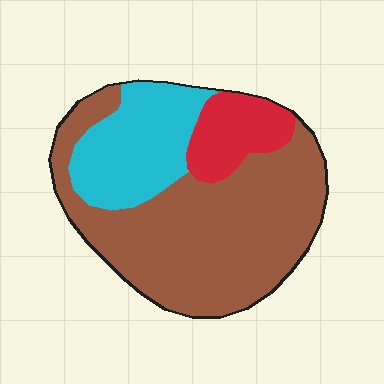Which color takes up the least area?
Red, at roughly 15%.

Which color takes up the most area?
Brown, at roughly 60%.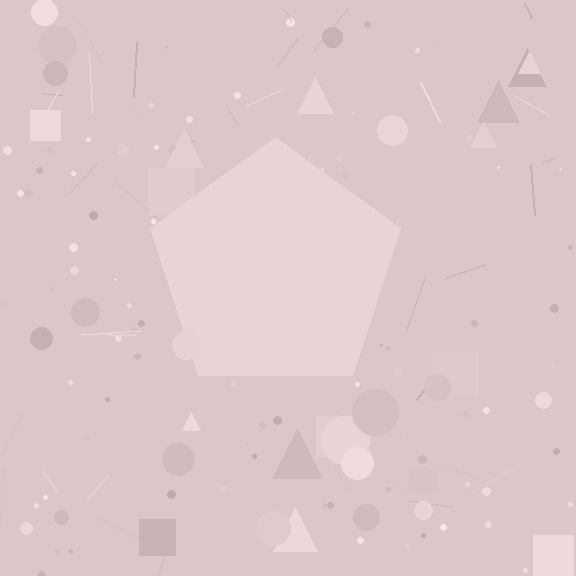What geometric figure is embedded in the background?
A pentagon is embedded in the background.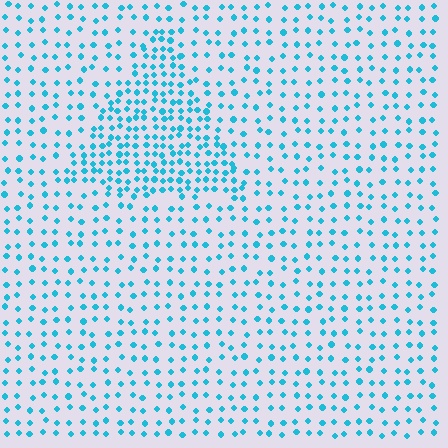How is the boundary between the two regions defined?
The boundary is defined by a change in element density (approximately 2.0x ratio). All elements are the same color, size, and shape.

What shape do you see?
I see a triangle.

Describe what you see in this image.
The image contains small cyan elements arranged at two different densities. A triangle-shaped region is visible where the elements are more densely packed than the surrounding area.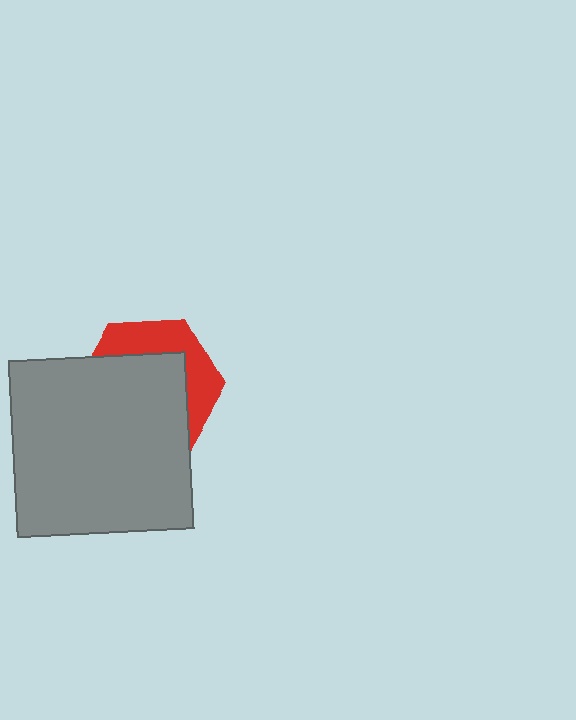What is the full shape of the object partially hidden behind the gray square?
The partially hidden object is a red hexagon.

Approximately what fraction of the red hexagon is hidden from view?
Roughly 64% of the red hexagon is hidden behind the gray square.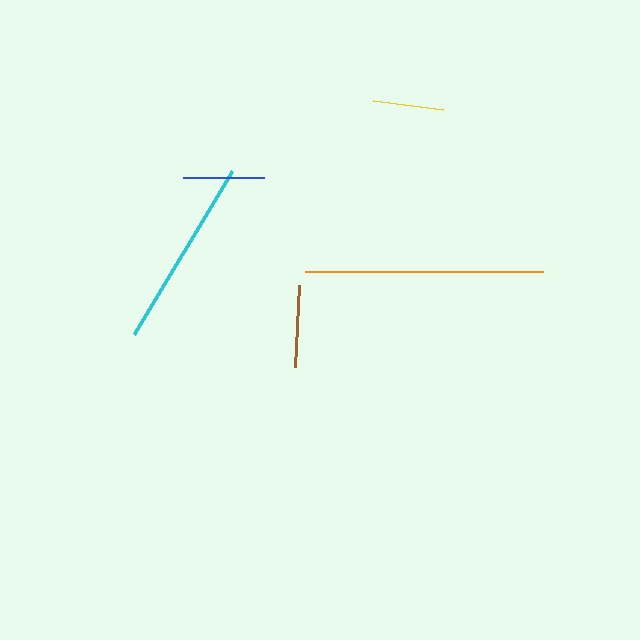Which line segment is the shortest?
The yellow line is the shortest at approximately 71 pixels.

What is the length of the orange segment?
The orange segment is approximately 238 pixels long.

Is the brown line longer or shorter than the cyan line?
The cyan line is longer than the brown line.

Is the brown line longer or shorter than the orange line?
The orange line is longer than the brown line.